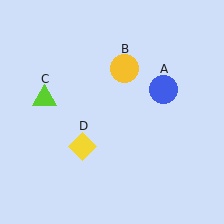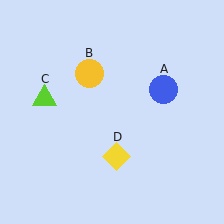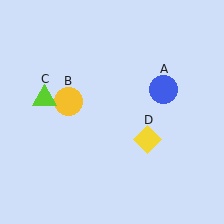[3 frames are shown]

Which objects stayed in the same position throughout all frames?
Blue circle (object A) and lime triangle (object C) remained stationary.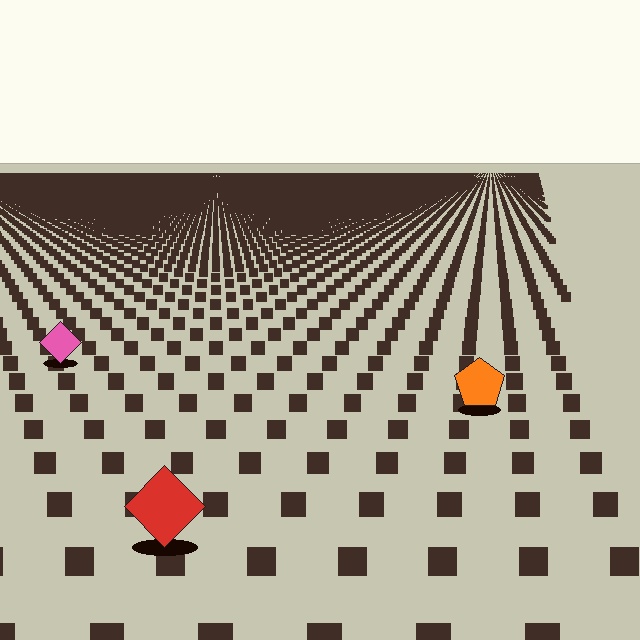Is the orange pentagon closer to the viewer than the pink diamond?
Yes. The orange pentagon is closer — you can tell from the texture gradient: the ground texture is coarser near it.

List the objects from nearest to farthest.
From nearest to farthest: the red diamond, the orange pentagon, the pink diamond.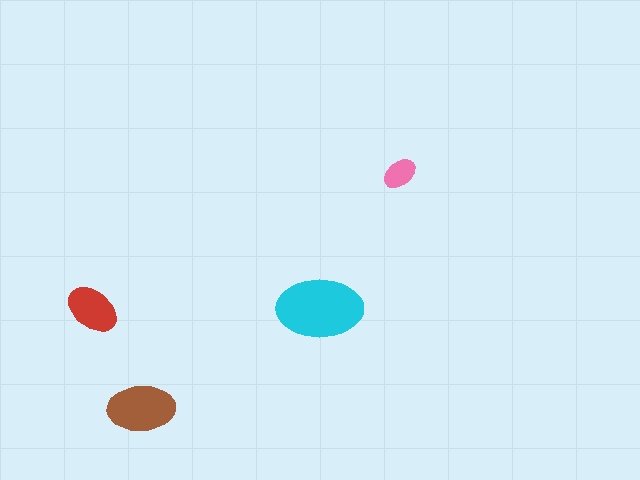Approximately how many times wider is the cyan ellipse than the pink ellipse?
About 2.5 times wider.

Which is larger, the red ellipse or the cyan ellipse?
The cyan one.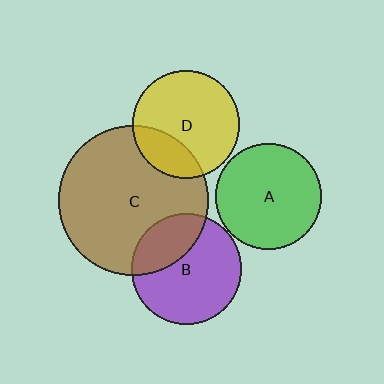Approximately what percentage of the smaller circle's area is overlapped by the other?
Approximately 25%.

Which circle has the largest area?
Circle C (brown).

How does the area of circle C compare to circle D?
Approximately 1.9 times.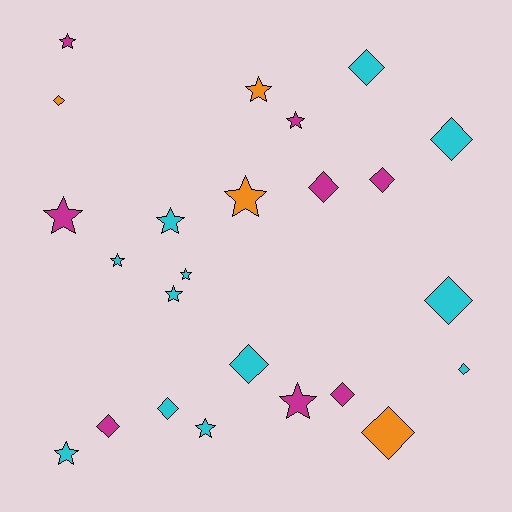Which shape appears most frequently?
Star, with 12 objects.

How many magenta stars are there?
There are 4 magenta stars.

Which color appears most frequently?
Cyan, with 12 objects.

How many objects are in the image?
There are 24 objects.